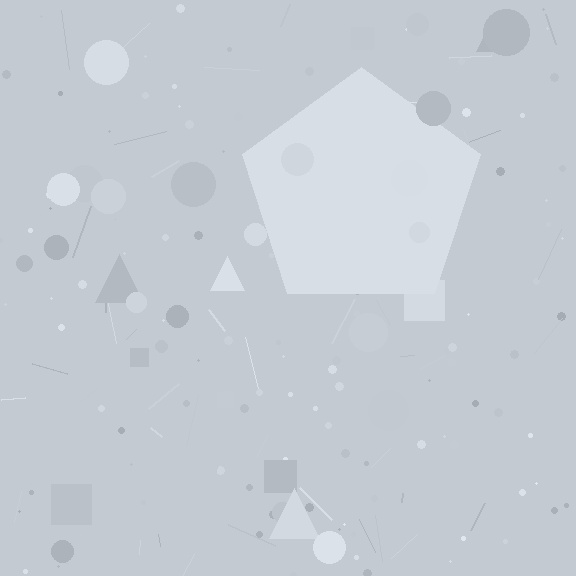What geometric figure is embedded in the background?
A pentagon is embedded in the background.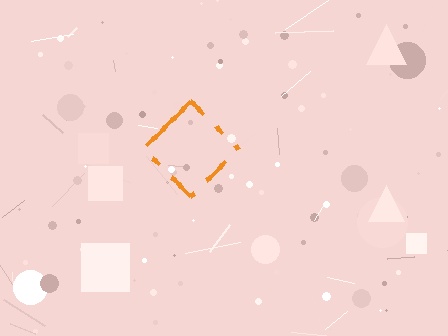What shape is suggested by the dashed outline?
The dashed outline suggests a diamond.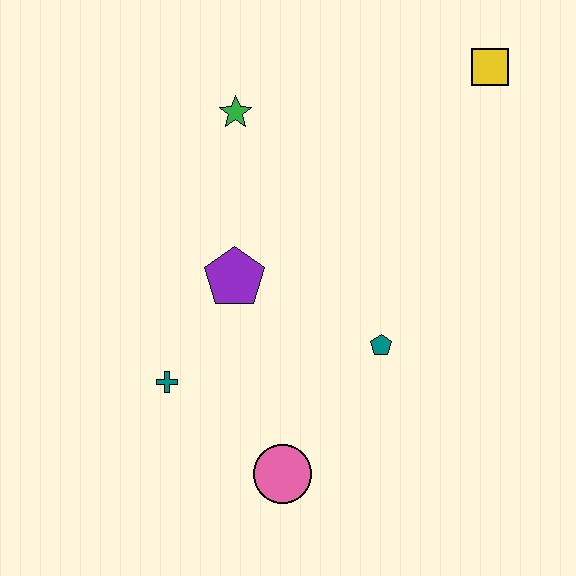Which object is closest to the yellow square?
The green star is closest to the yellow square.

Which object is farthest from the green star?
The pink circle is farthest from the green star.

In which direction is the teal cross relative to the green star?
The teal cross is below the green star.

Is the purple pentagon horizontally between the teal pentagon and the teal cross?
Yes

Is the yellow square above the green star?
Yes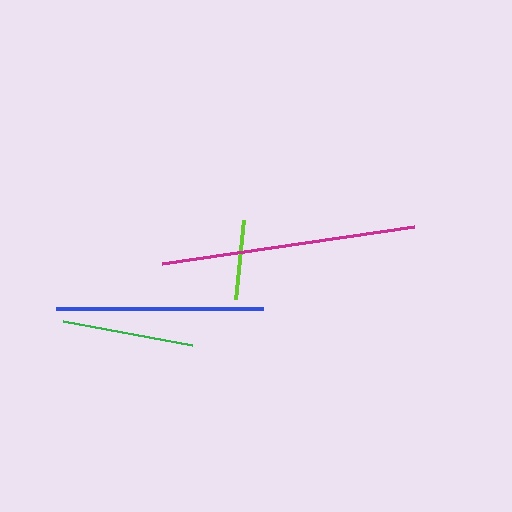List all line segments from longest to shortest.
From longest to shortest: magenta, blue, green, lime.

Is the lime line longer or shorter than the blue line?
The blue line is longer than the lime line.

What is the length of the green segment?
The green segment is approximately 131 pixels long.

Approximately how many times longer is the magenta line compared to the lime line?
The magenta line is approximately 3.2 times the length of the lime line.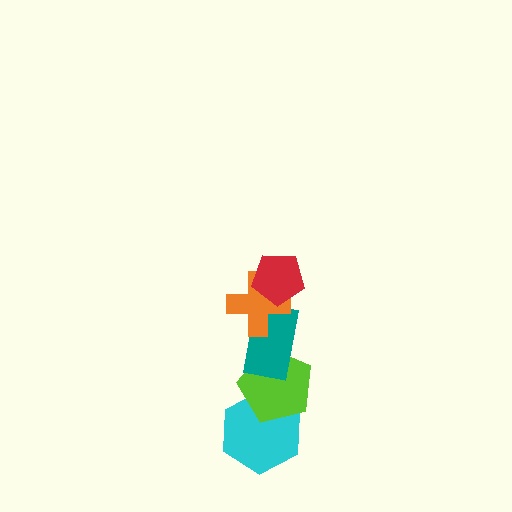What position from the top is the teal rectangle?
The teal rectangle is 3rd from the top.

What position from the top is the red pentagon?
The red pentagon is 1st from the top.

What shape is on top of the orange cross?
The red pentagon is on top of the orange cross.